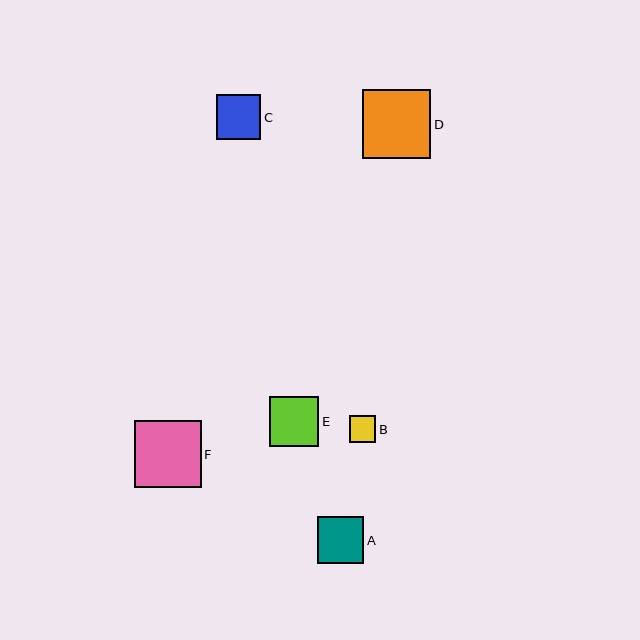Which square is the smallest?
Square B is the smallest with a size of approximately 26 pixels.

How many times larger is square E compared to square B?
Square E is approximately 1.9 times the size of square B.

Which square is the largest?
Square D is the largest with a size of approximately 69 pixels.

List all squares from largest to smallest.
From largest to smallest: D, F, E, A, C, B.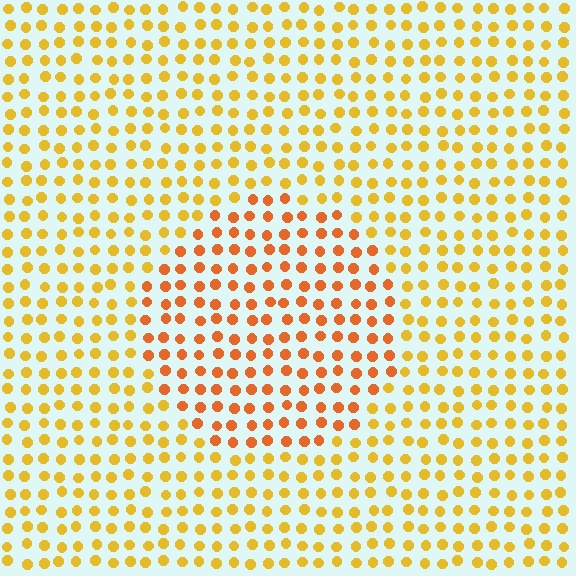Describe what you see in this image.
The image is filled with small yellow elements in a uniform arrangement. A circle-shaped region is visible where the elements are tinted to a slightly different hue, forming a subtle color boundary.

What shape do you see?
I see a circle.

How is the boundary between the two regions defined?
The boundary is defined purely by a slight shift in hue (about 27 degrees). Spacing, size, and orientation are identical on both sides.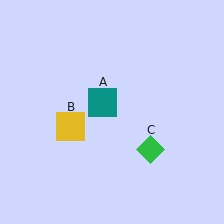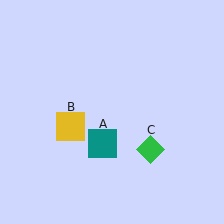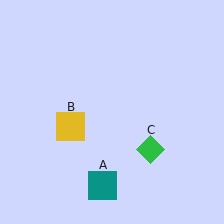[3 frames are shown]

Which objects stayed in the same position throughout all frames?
Yellow square (object B) and green diamond (object C) remained stationary.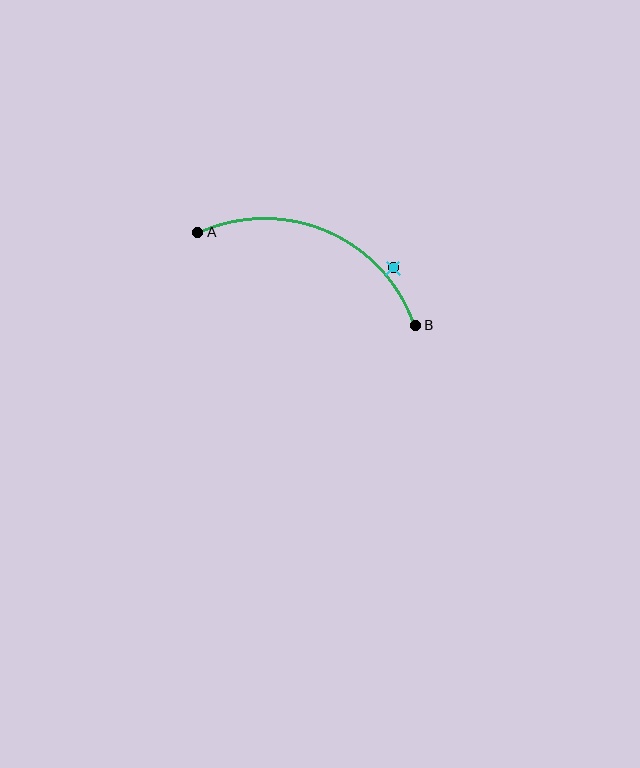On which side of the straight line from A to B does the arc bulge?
The arc bulges above the straight line connecting A and B.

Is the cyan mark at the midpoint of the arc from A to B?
No — the cyan mark does not lie on the arc at all. It sits slightly outside the curve.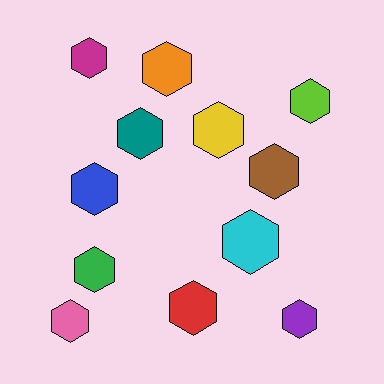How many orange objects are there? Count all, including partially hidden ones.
There is 1 orange object.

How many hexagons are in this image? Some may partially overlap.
There are 12 hexagons.